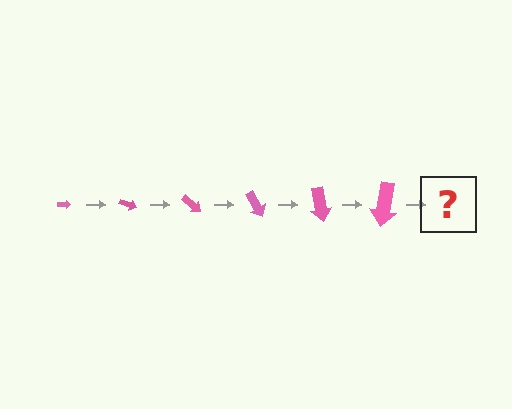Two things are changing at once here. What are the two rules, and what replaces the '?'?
The two rules are that the arrow grows larger each step and it rotates 20 degrees each step. The '?' should be an arrow, larger than the previous one and rotated 120 degrees from the start.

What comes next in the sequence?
The next element should be an arrow, larger than the previous one and rotated 120 degrees from the start.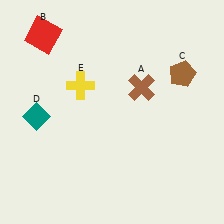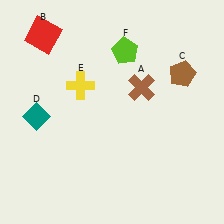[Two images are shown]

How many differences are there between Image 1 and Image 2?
There is 1 difference between the two images.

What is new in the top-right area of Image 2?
A lime pentagon (F) was added in the top-right area of Image 2.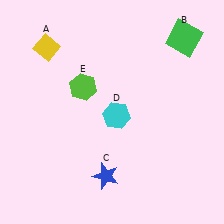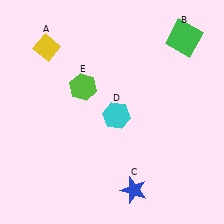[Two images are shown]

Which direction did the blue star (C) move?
The blue star (C) moved right.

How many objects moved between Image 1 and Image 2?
1 object moved between the two images.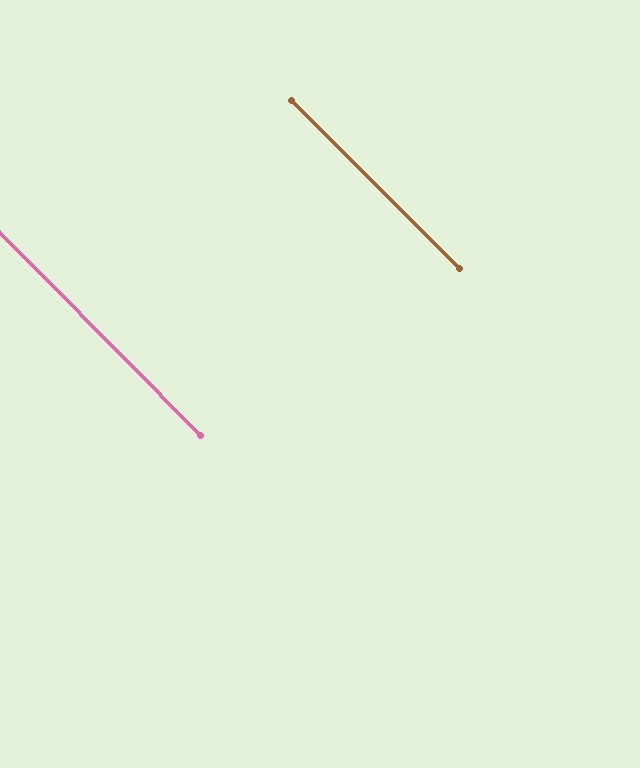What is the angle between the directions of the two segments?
Approximately 0 degrees.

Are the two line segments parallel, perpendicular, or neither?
Parallel — their directions differ by only 0.1°.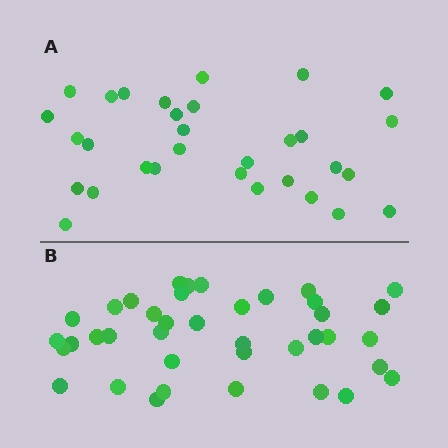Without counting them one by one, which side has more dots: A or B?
Region B (the bottom region) has more dots.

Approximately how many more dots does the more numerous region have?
Region B has roughly 8 or so more dots than region A.